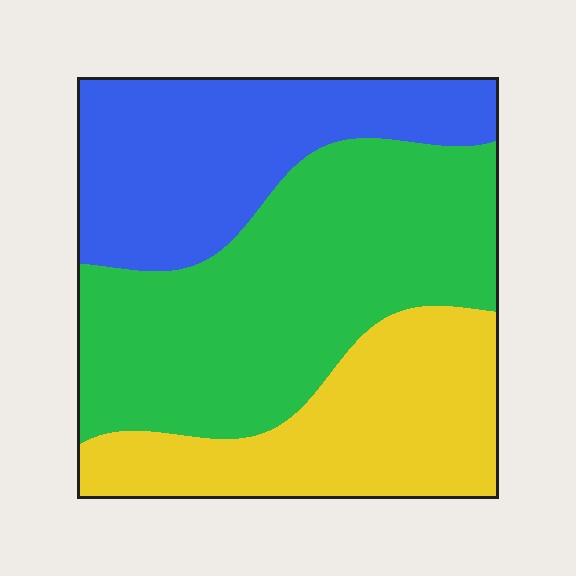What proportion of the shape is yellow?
Yellow covers about 25% of the shape.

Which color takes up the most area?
Green, at roughly 45%.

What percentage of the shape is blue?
Blue covers 28% of the shape.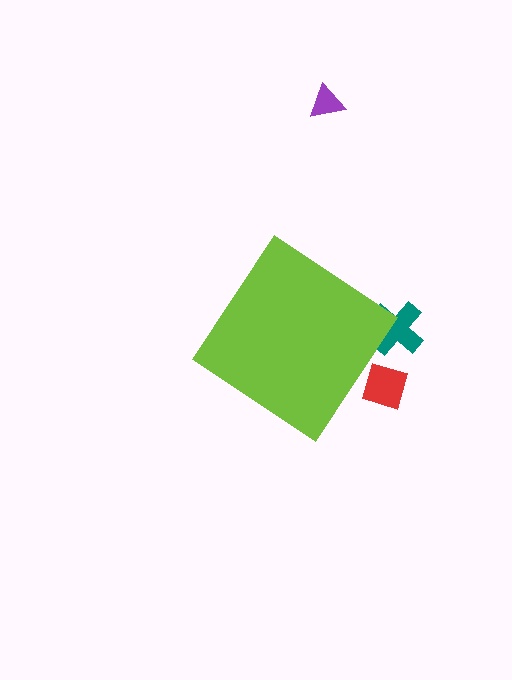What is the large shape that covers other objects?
A lime diamond.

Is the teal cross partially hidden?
Yes, the teal cross is partially hidden behind the lime diamond.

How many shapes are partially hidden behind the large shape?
2 shapes are partially hidden.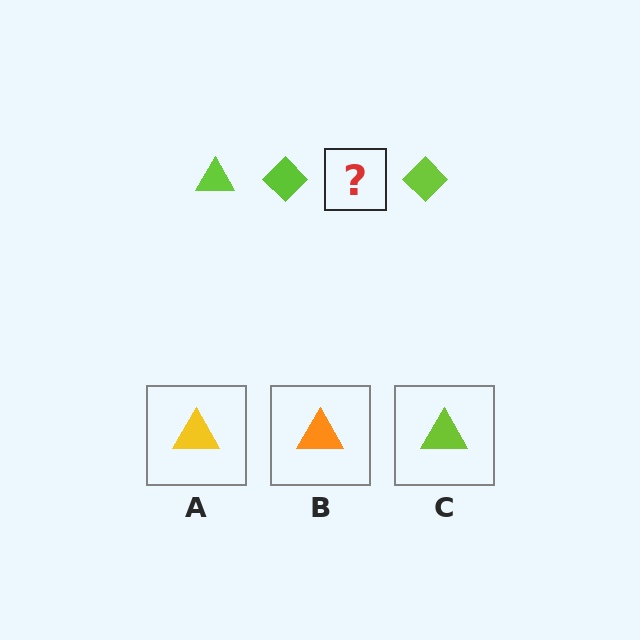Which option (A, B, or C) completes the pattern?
C.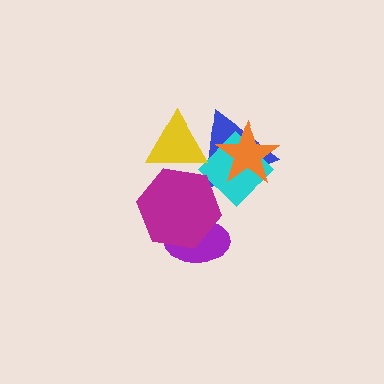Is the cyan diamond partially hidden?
Yes, it is partially covered by another shape.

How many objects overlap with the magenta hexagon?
3 objects overlap with the magenta hexagon.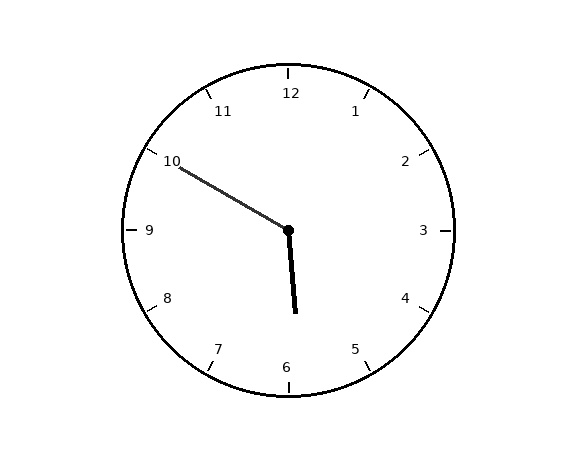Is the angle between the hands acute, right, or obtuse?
It is obtuse.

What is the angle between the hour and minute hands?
Approximately 125 degrees.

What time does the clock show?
5:50.